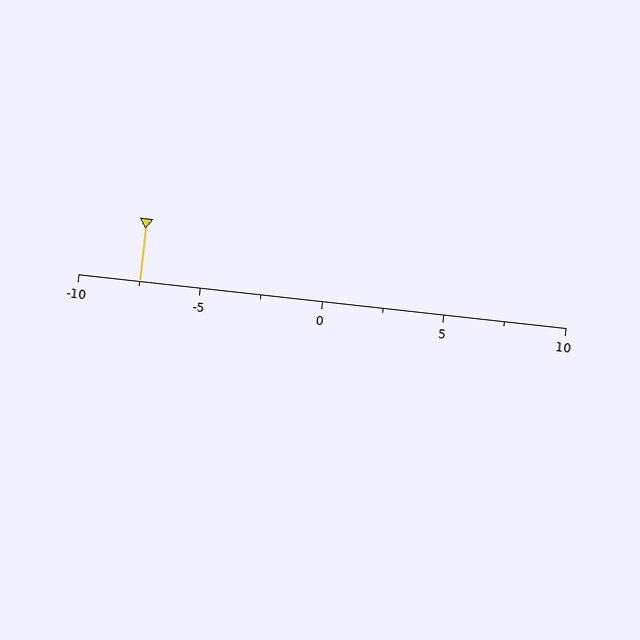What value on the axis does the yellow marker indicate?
The marker indicates approximately -7.5.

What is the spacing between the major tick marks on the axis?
The major ticks are spaced 5 apart.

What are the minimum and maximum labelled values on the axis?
The axis runs from -10 to 10.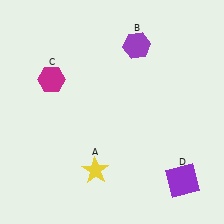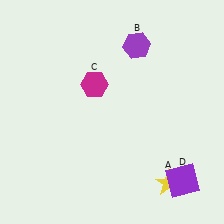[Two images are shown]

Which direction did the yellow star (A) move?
The yellow star (A) moved right.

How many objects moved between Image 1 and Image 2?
2 objects moved between the two images.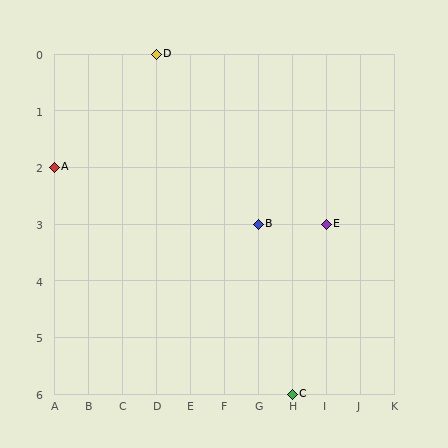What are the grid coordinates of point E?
Point E is at grid coordinates (I, 3).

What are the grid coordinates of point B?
Point B is at grid coordinates (G, 3).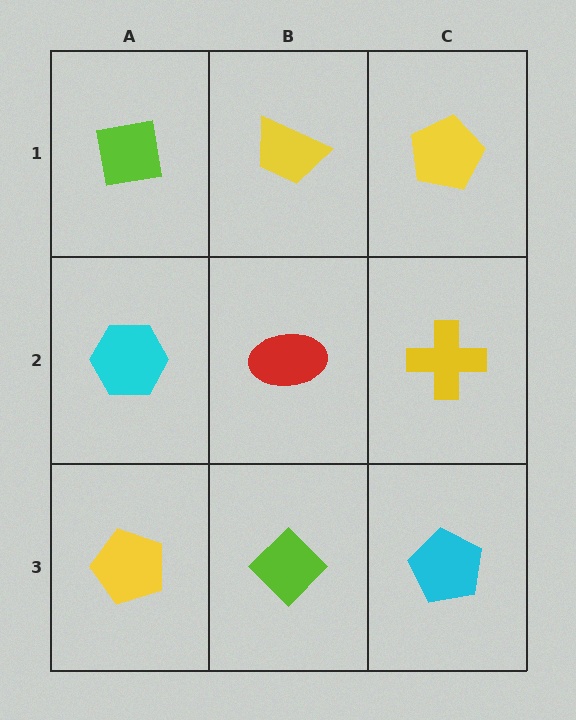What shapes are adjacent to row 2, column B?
A yellow trapezoid (row 1, column B), a lime diamond (row 3, column B), a cyan hexagon (row 2, column A), a yellow cross (row 2, column C).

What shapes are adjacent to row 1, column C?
A yellow cross (row 2, column C), a yellow trapezoid (row 1, column B).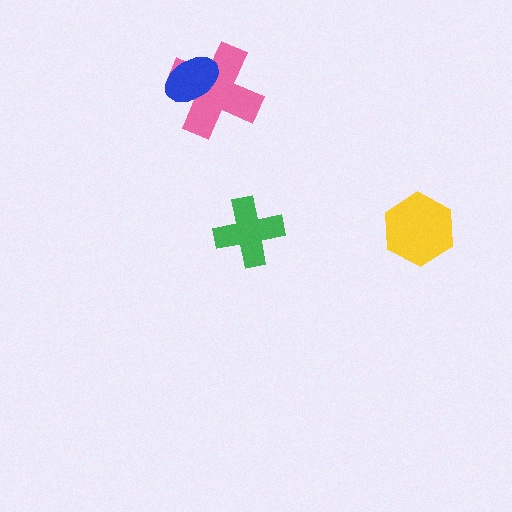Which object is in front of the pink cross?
The blue ellipse is in front of the pink cross.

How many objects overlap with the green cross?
0 objects overlap with the green cross.